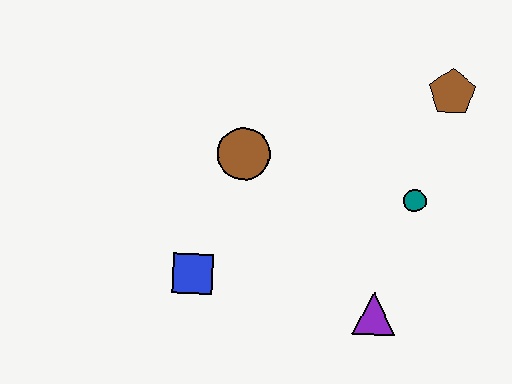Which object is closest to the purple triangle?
The teal circle is closest to the purple triangle.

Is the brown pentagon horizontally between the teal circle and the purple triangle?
No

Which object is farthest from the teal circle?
The blue square is farthest from the teal circle.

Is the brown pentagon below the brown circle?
No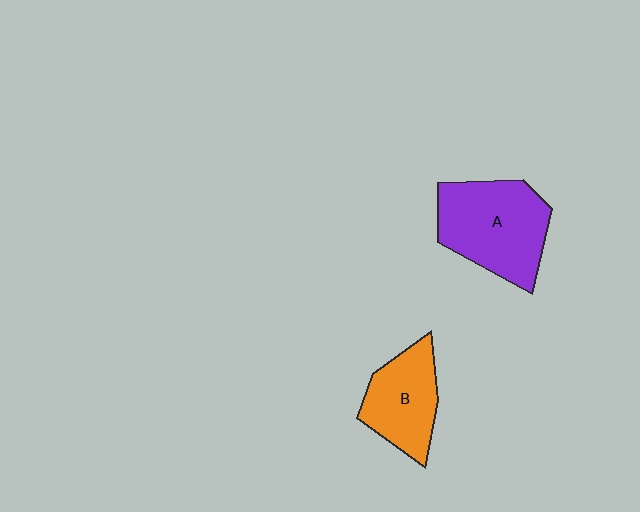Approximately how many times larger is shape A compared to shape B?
Approximately 1.4 times.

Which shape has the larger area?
Shape A (purple).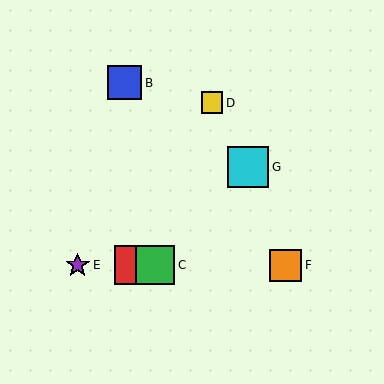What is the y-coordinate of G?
Object G is at y≈167.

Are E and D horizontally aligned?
No, E is at y≈265 and D is at y≈103.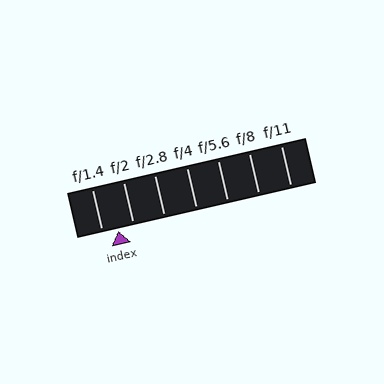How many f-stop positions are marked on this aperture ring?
There are 7 f-stop positions marked.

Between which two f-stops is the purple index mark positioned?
The index mark is between f/1.4 and f/2.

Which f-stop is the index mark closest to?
The index mark is closest to f/2.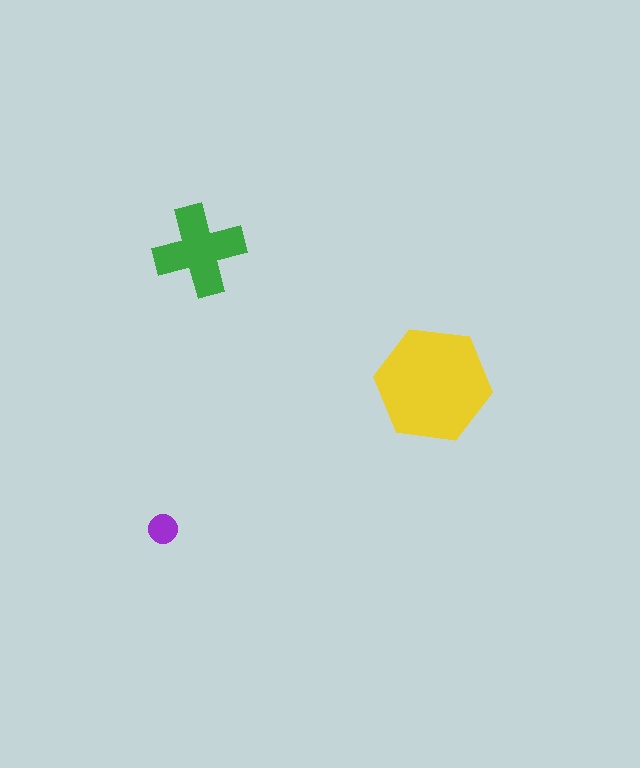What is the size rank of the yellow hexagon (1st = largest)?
1st.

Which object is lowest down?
The purple circle is bottommost.